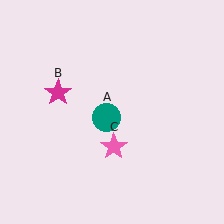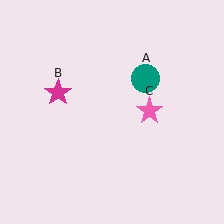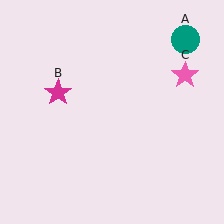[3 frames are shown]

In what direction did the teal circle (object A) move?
The teal circle (object A) moved up and to the right.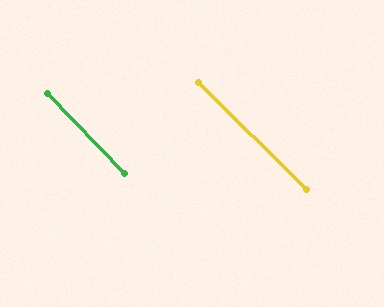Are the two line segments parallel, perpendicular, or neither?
Parallel — their directions differ by only 1.2°.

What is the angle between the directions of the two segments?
Approximately 1 degree.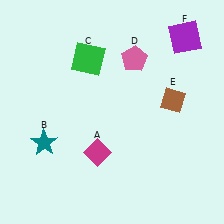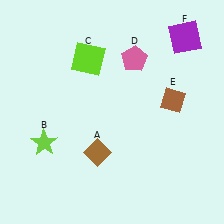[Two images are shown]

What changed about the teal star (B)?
In Image 1, B is teal. In Image 2, it changed to lime.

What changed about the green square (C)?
In Image 1, C is green. In Image 2, it changed to lime.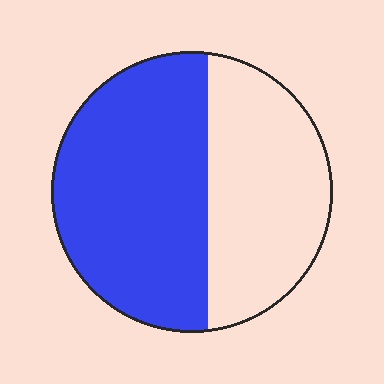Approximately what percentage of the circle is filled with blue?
Approximately 55%.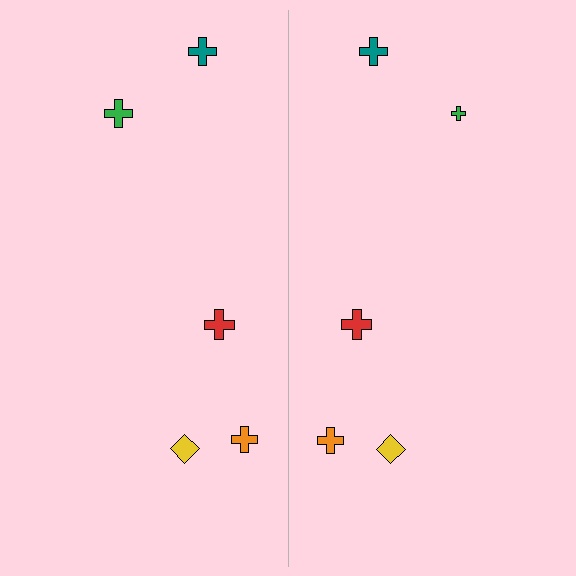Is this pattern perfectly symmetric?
No, the pattern is not perfectly symmetric. The green cross on the right side has a different size than its mirror counterpart.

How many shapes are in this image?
There are 10 shapes in this image.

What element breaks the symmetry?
The green cross on the right side has a different size than its mirror counterpart.